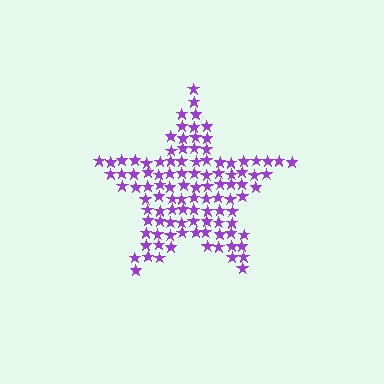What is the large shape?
The large shape is a star.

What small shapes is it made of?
It is made of small stars.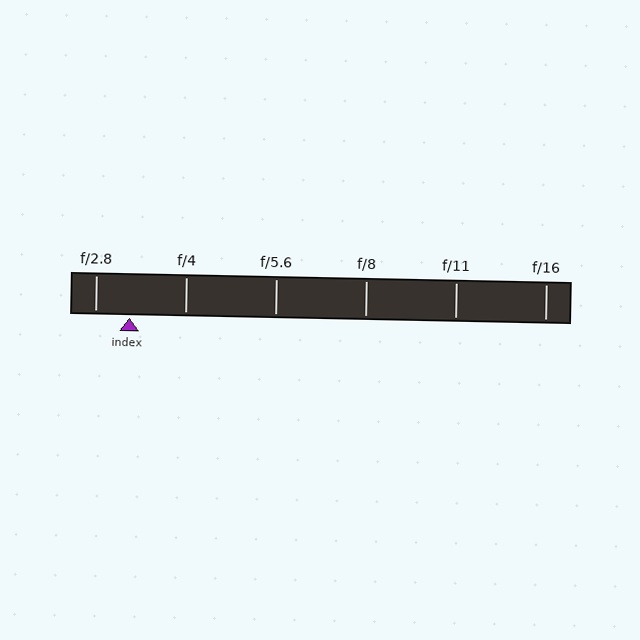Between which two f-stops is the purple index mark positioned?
The index mark is between f/2.8 and f/4.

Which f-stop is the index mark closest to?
The index mark is closest to f/2.8.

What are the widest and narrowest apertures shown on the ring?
The widest aperture shown is f/2.8 and the narrowest is f/16.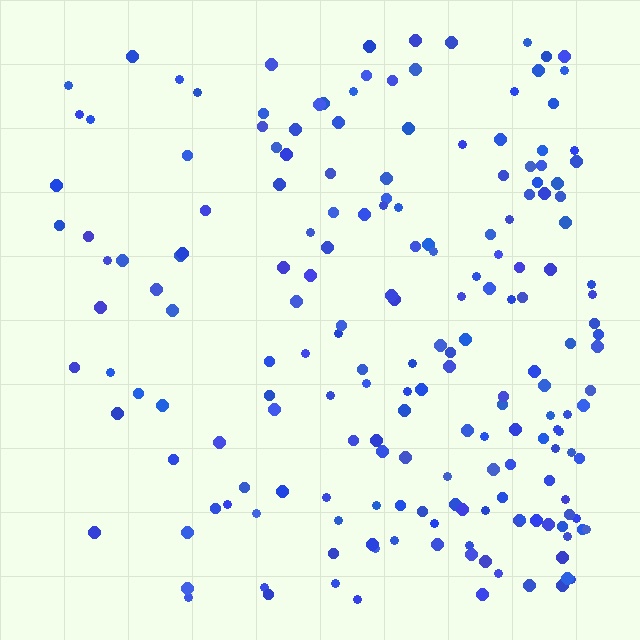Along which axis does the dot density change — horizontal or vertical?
Horizontal.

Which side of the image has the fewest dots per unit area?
The left.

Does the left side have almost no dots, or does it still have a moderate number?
Still a moderate number, just noticeably fewer than the right.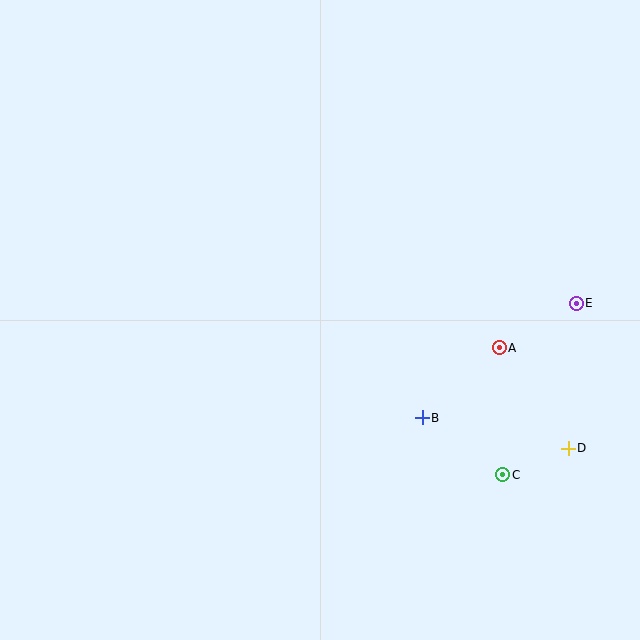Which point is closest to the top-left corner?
Point B is closest to the top-left corner.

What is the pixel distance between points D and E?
The distance between D and E is 145 pixels.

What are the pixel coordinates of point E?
Point E is at (576, 303).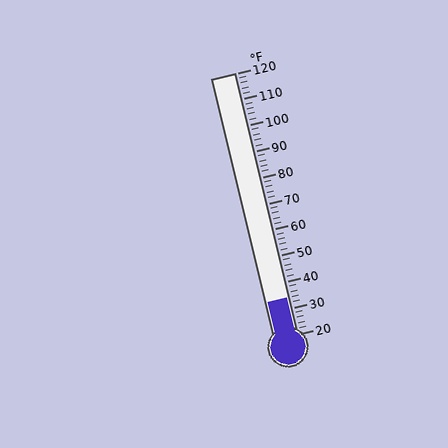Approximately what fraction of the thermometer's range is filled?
The thermometer is filled to approximately 15% of its range.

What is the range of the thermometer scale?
The thermometer scale ranges from 20°F to 120°F.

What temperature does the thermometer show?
The thermometer shows approximately 34°F.